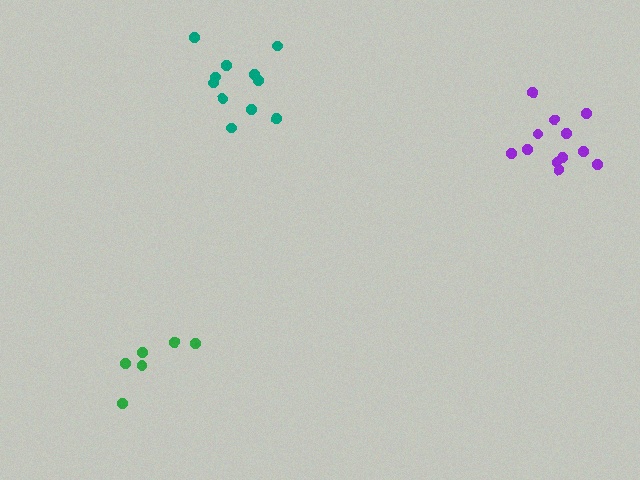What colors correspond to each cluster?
The clusters are colored: purple, green, teal.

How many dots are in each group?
Group 1: 12 dots, Group 2: 6 dots, Group 3: 11 dots (29 total).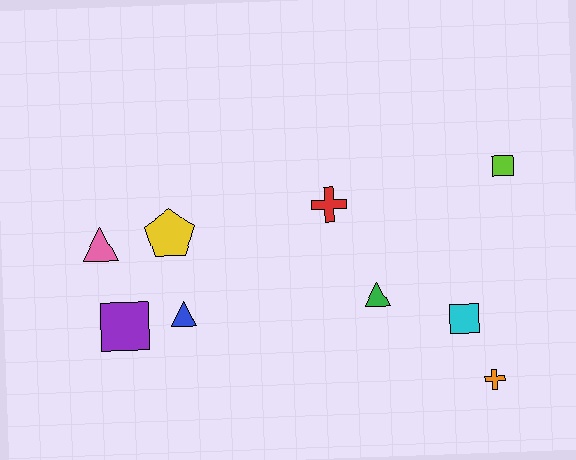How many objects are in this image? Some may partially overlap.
There are 9 objects.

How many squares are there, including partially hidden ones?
There are 3 squares.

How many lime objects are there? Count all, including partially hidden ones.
There is 1 lime object.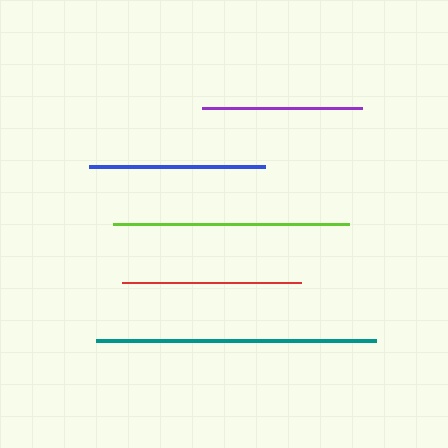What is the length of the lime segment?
The lime segment is approximately 236 pixels long.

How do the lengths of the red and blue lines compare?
The red and blue lines are approximately the same length.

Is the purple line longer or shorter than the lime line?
The lime line is longer than the purple line.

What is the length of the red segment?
The red segment is approximately 179 pixels long.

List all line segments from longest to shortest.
From longest to shortest: teal, lime, red, blue, purple.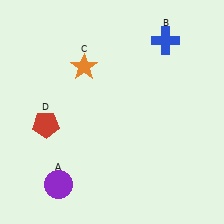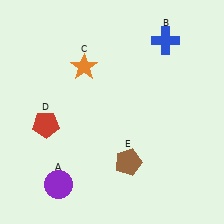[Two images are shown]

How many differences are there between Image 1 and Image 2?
There is 1 difference between the two images.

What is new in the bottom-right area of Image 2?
A brown pentagon (E) was added in the bottom-right area of Image 2.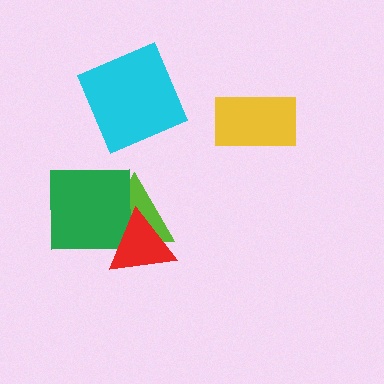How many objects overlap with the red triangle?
2 objects overlap with the red triangle.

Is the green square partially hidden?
Yes, it is partially covered by another shape.